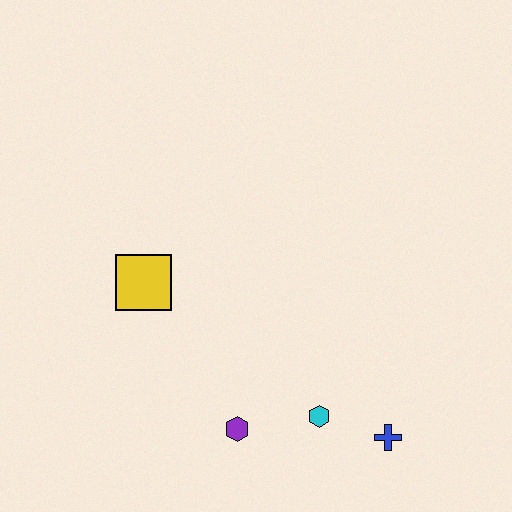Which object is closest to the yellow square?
The purple hexagon is closest to the yellow square.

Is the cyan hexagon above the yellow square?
No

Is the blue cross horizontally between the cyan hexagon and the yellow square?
No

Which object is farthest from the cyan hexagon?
The yellow square is farthest from the cyan hexagon.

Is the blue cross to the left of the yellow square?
No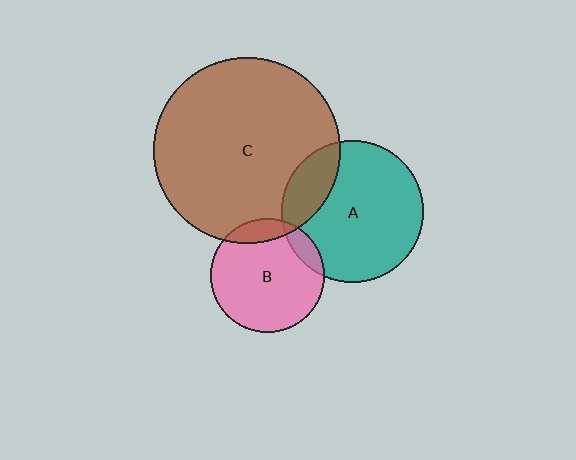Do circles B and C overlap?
Yes.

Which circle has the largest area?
Circle C (brown).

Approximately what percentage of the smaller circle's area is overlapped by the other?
Approximately 10%.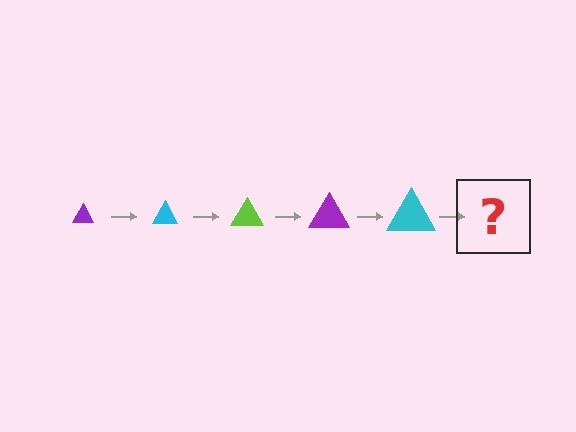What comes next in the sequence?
The next element should be a lime triangle, larger than the previous one.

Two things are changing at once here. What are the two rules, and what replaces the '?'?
The two rules are that the triangle grows larger each step and the color cycles through purple, cyan, and lime. The '?' should be a lime triangle, larger than the previous one.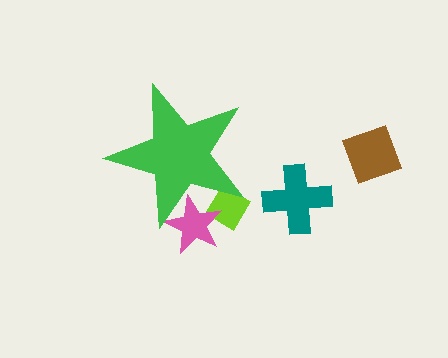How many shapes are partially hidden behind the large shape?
2 shapes are partially hidden.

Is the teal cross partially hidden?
No, the teal cross is fully visible.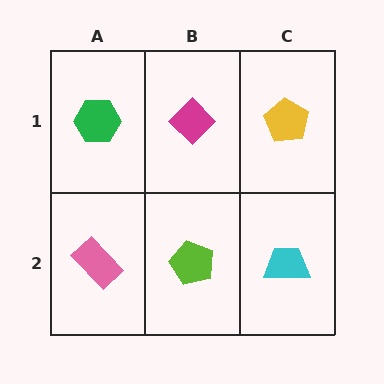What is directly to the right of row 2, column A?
A lime pentagon.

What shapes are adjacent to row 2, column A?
A green hexagon (row 1, column A), a lime pentagon (row 2, column B).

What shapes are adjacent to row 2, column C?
A yellow pentagon (row 1, column C), a lime pentagon (row 2, column B).